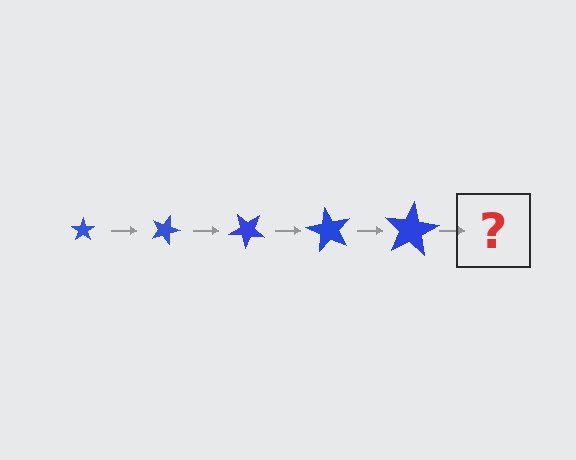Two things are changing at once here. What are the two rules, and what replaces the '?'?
The two rules are that the star grows larger each step and it rotates 20 degrees each step. The '?' should be a star, larger than the previous one and rotated 100 degrees from the start.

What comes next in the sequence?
The next element should be a star, larger than the previous one and rotated 100 degrees from the start.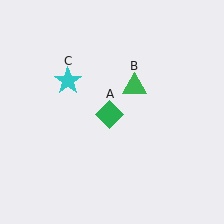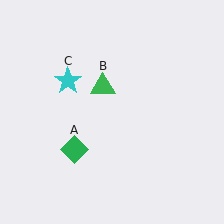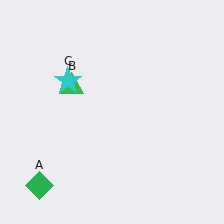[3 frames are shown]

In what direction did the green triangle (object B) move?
The green triangle (object B) moved left.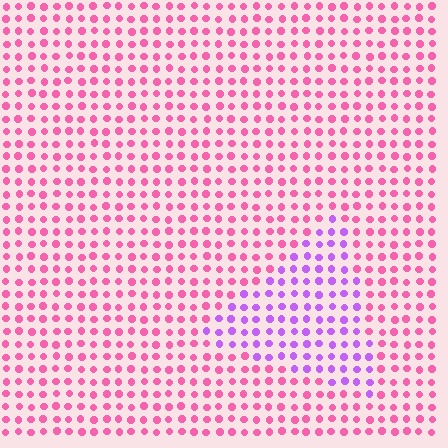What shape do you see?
I see a triangle.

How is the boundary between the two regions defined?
The boundary is defined purely by a slight shift in hue (about 50 degrees). Spacing, size, and orientation are identical on both sides.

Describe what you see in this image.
The image is filled with small pink elements in a uniform arrangement. A triangle-shaped region is visible where the elements are tinted to a slightly different hue, forming a subtle color boundary.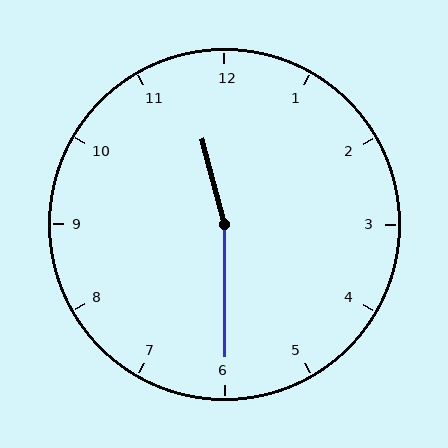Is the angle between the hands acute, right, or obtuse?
It is obtuse.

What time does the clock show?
11:30.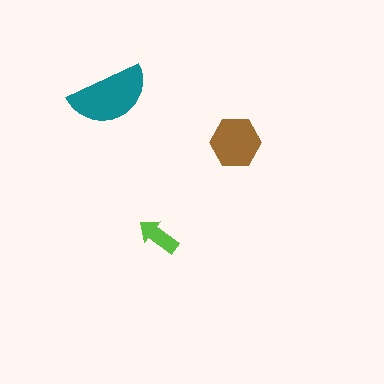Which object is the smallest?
The lime arrow.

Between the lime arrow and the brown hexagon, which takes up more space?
The brown hexagon.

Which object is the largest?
The teal semicircle.